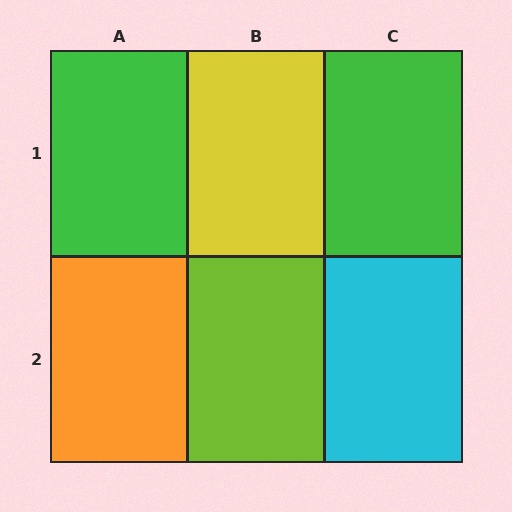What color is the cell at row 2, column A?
Orange.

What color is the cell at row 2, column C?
Cyan.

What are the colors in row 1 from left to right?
Green, yellow, green.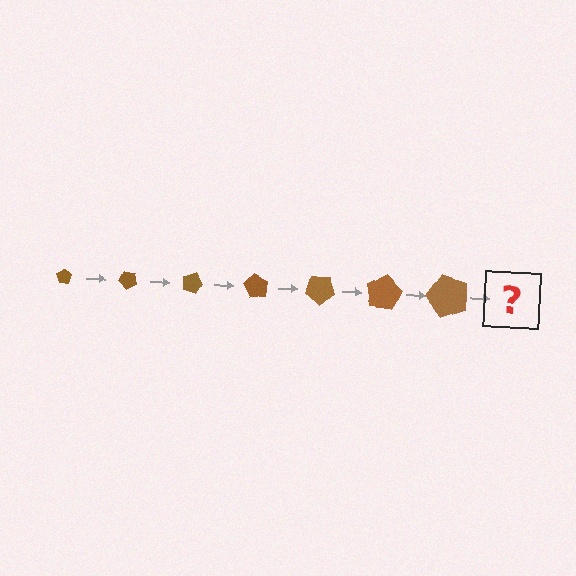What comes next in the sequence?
The next element should be a pentagon, larger than the previous one and rotated 315 degrees from the start.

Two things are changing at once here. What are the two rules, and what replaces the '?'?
The two rules are that the pentagon grows larger each step and it rotates 45 degrees each step. The '?' should be a pentagon, larger than the previous one and rotated 315 degrees from the start.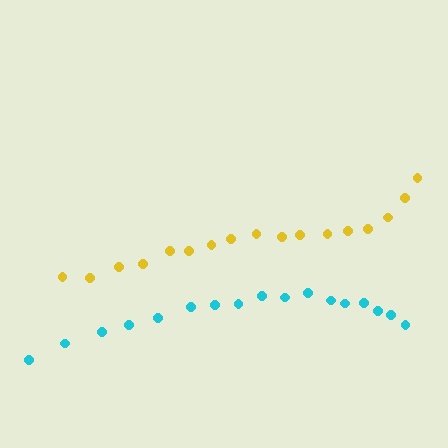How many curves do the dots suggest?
There are 2 distinct paths.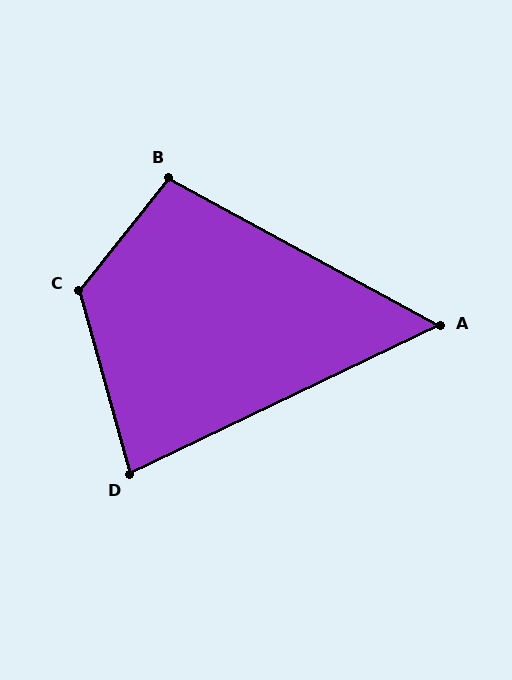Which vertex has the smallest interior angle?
A, at approximately 54 degrees.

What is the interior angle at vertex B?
Approximately 100 degrees (obtuse).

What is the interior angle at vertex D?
Approximately 80 degrees (acute).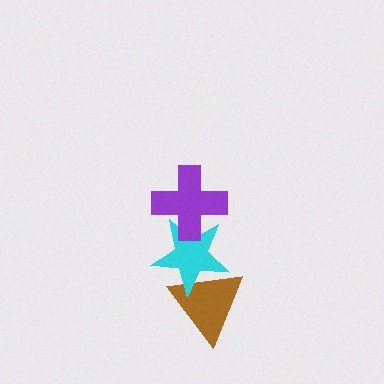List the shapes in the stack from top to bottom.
From top to bottom: the purple cross, the cyan star, the brown triangle.